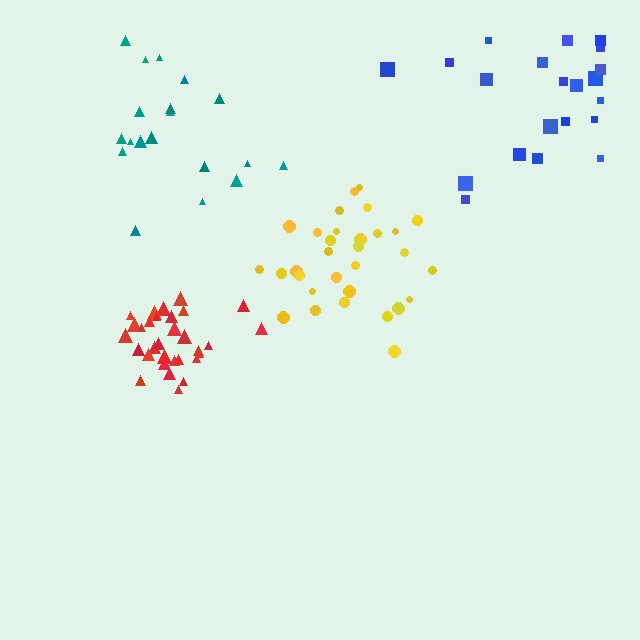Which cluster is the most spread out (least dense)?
Blue.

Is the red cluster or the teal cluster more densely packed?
Red.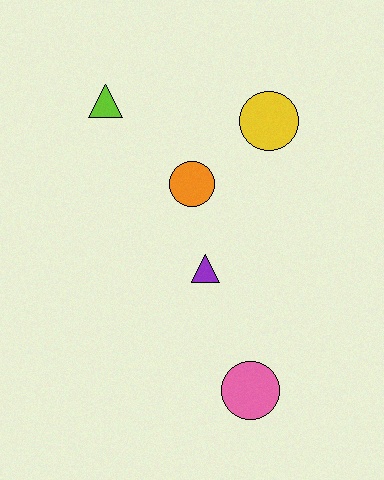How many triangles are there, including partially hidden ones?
There are 2 triangles.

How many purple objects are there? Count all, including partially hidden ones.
There is 1 purple object.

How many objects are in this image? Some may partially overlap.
There are 5 objects.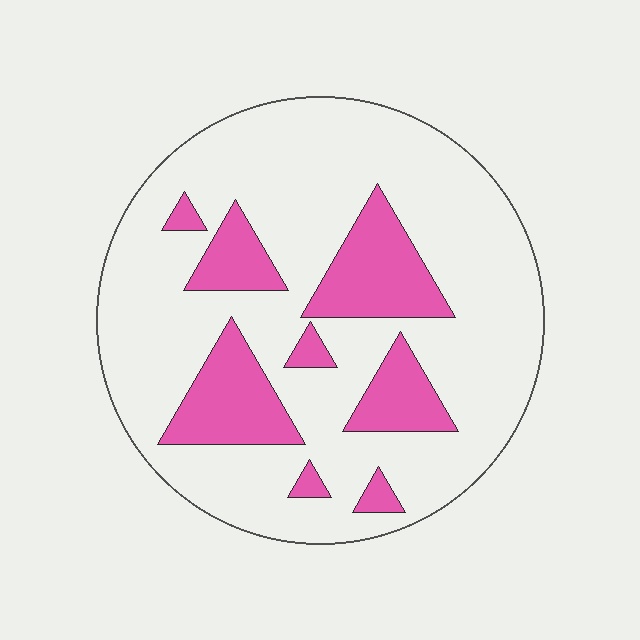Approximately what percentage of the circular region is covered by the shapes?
Approximately 25%.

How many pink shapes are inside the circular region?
8.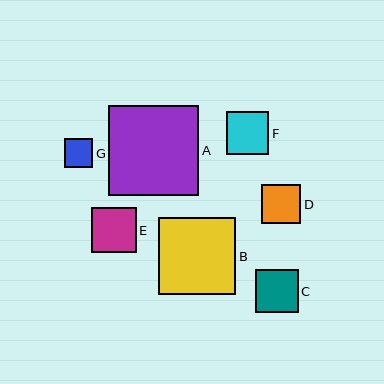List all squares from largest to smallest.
From largest to smallest: A, B, E, C, F, D, G.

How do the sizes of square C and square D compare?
Square C and square D are approximately the same size.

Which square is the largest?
Square A is the largest with a size of approximately 90 pixels.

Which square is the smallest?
Square G is the smallest with a size of approximately 28 pixels.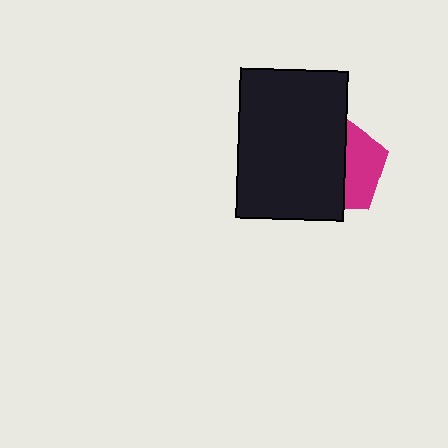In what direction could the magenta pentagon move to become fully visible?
The magenta pentagon could move right. That would shift it out from behind the black rectangle entirely.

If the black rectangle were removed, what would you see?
You would see the complete magenta pentagon.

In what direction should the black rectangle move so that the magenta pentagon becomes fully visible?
The black rectangle should move left. That is the shortest direction to clear the overlap and leave the magenta pentagon fully visible.